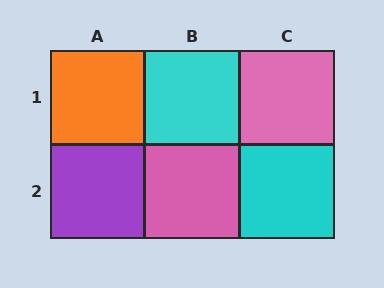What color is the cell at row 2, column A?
Purple.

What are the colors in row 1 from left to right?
Orange, cyan, pink.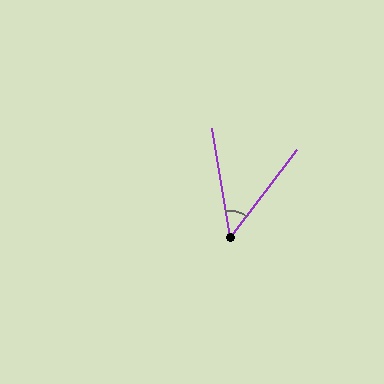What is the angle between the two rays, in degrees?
Approximately 47 degrees.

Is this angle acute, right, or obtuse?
It is acute.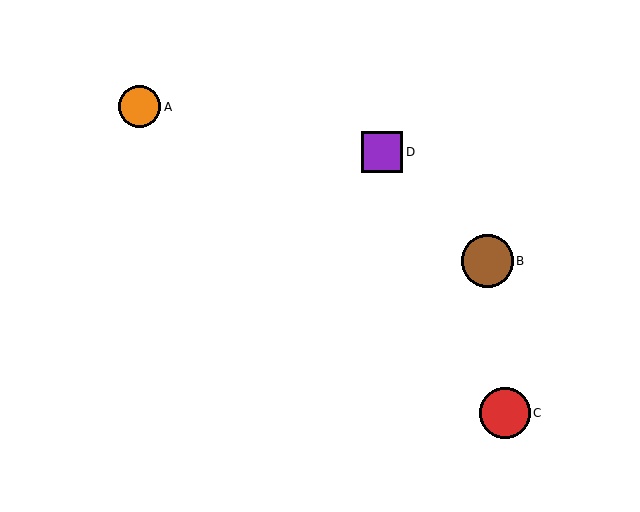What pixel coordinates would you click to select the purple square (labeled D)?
Click at (382, 152) to select the purple square D.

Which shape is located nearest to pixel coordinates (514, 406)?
The red circle (labeled C) at (505, 413) is nearest to that location.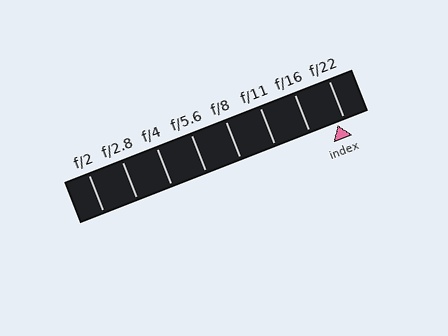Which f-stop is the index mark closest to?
The index mark is closest to f/22.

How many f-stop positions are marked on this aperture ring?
There are 8 f-stop positions marked.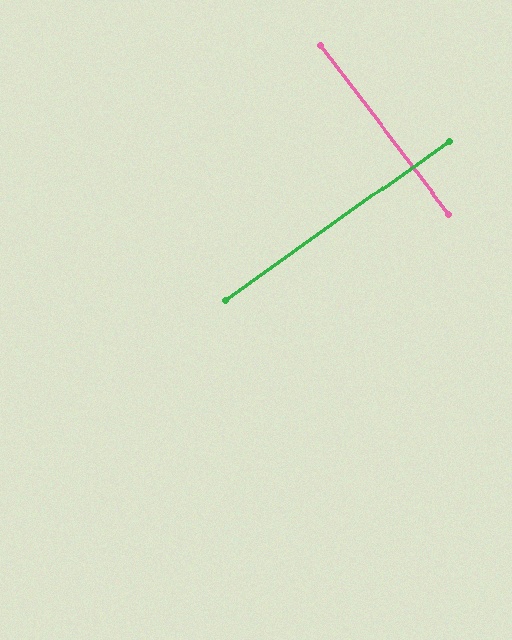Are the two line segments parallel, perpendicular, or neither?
Perpendicular — they meet at approximately 88°.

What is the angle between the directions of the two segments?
Approximately 88 degrees.